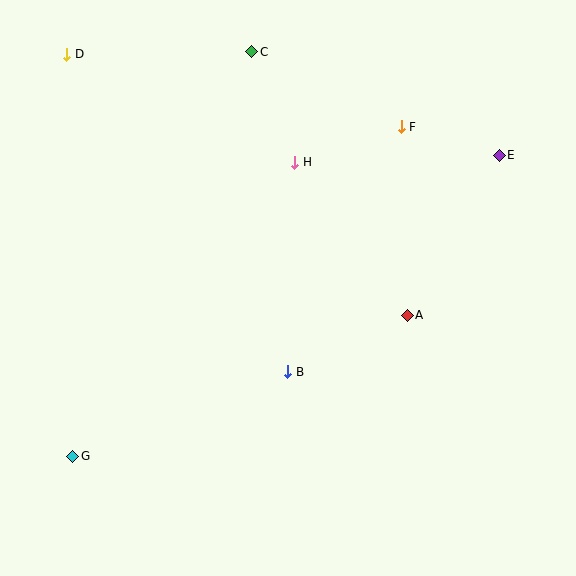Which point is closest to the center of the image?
Point B at (288, 372) is closest to the center.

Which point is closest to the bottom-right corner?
Point A is closest to the bottom-right corner.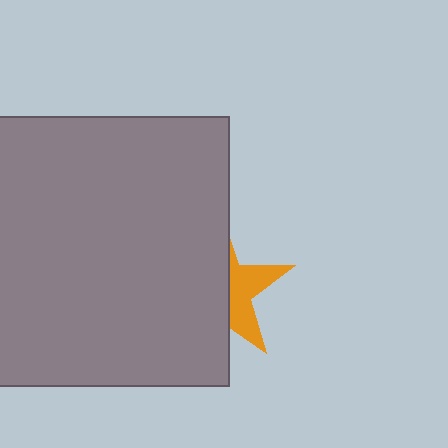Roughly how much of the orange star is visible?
A small part of it is visible (roughly 37%).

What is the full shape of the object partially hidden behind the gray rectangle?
The partially hidden object is an orange star.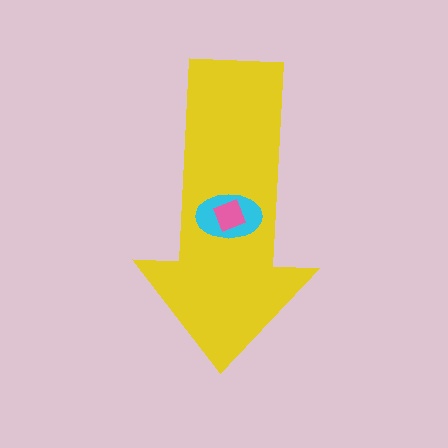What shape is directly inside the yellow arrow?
The cyan ellipse.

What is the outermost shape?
The yellow arrow.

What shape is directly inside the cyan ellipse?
The pink square.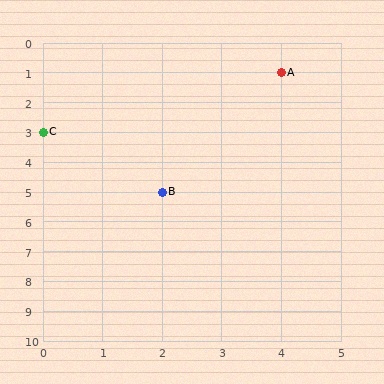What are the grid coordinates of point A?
Point A is at grid coordinates (4, 1).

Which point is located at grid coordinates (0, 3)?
Point C is at (0, 3).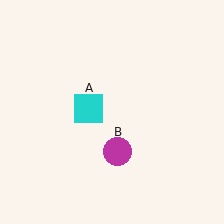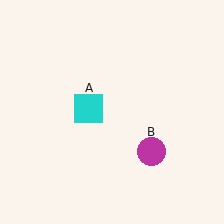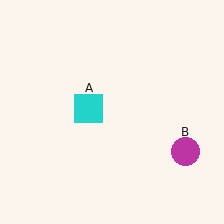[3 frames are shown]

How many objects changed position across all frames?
1 object changed position: magenta circle (object B).